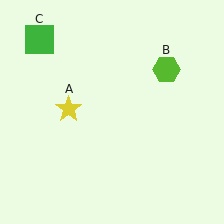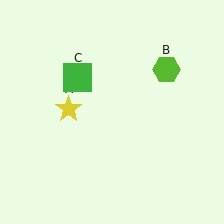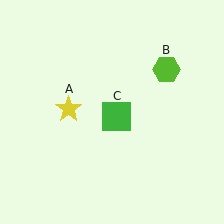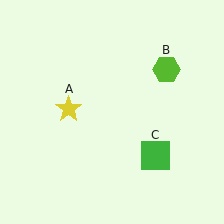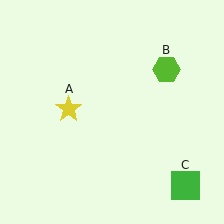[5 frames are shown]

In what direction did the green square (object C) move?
The green square (object C) moved down and to the right.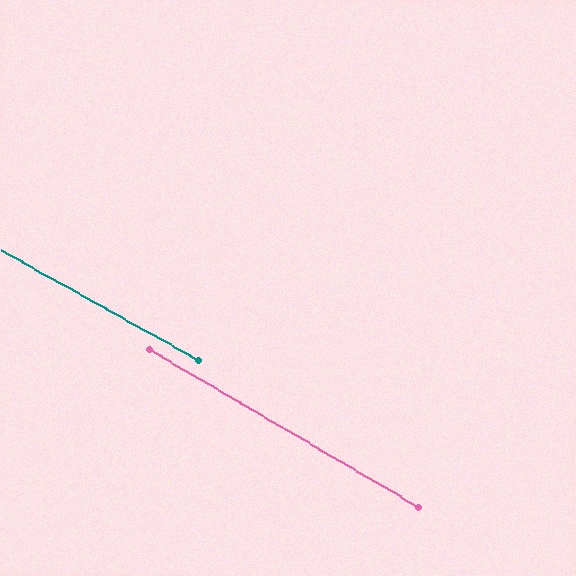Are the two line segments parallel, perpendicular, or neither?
Parallel — their directions differ by only 1.4°.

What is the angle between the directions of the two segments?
Approximately 1 degree.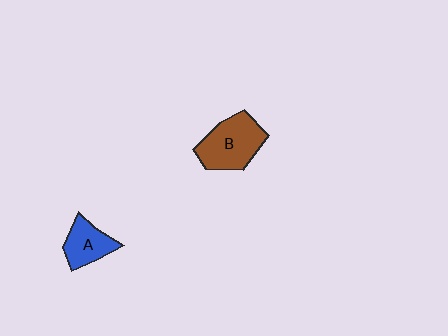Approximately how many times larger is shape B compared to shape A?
Approximately 1.6 times.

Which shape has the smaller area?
Shape A (blue).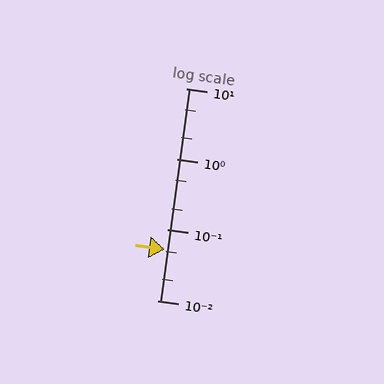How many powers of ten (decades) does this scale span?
The scale spans 3 decades, from 0.01 to 10.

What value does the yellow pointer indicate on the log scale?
The pointer indicates approximately 0.052.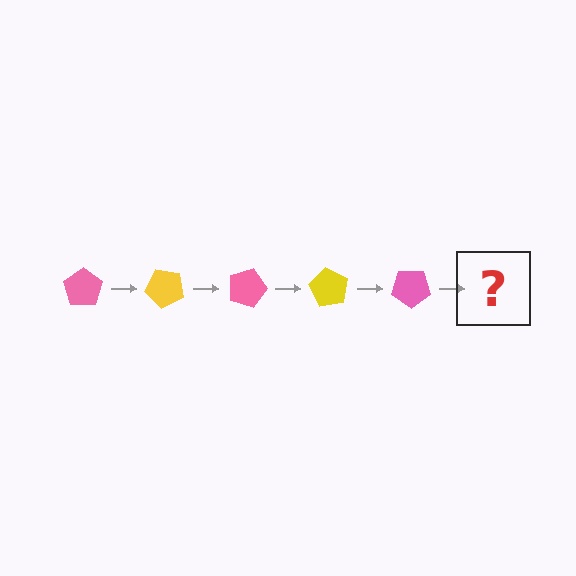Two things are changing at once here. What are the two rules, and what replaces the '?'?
The two rules are that it rotates 45 degrees each step and the color cycles through pink and yellow. The '?' should be a yellow pentagon, rotated 225 degrees from the start.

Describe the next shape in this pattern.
It should be a yellow pentagon, rotated 225 degrees from the start.